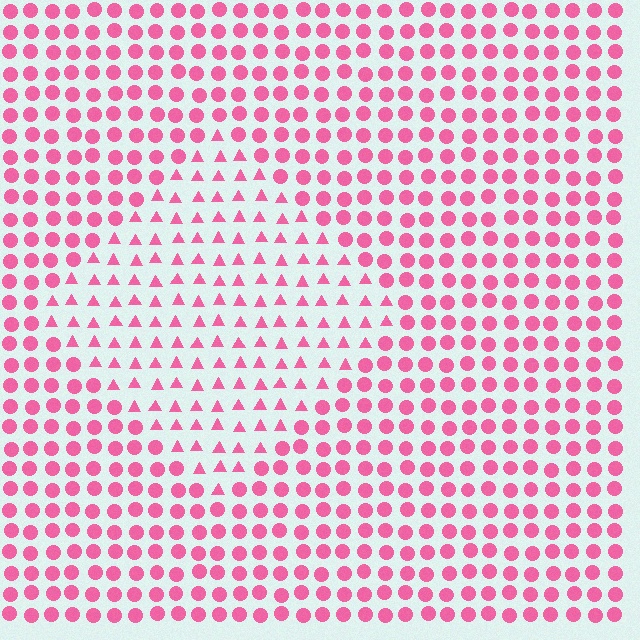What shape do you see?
I see a diamond.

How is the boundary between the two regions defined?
The boundary is defined by a change in element shape: triangles inside vs. circles outside. All elements share the same color and spacing.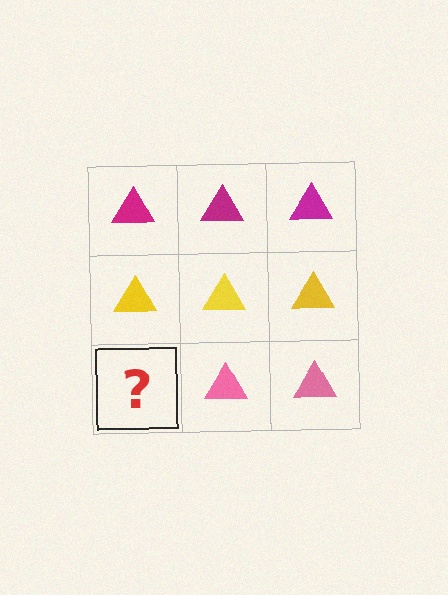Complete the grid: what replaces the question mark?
The question mark should be replaced with a pink triangle.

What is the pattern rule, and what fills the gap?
The rule is that each row has a consistent color. The gap should be filled with a pink triangle.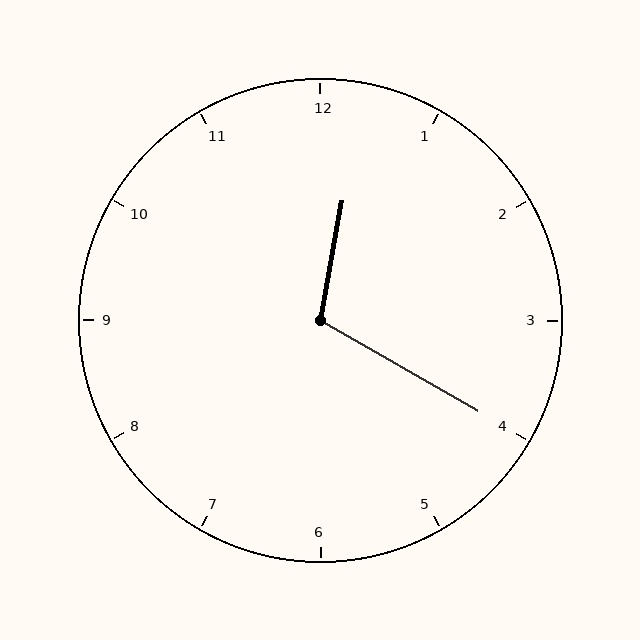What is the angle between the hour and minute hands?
Approximately 110 degrees.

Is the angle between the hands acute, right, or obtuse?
It is obtuse.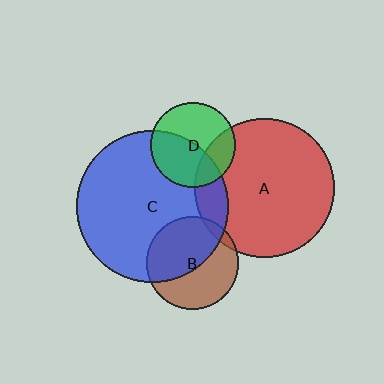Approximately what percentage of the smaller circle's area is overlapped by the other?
Approximately 55%.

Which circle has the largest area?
Circle C (blue).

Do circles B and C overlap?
Yes.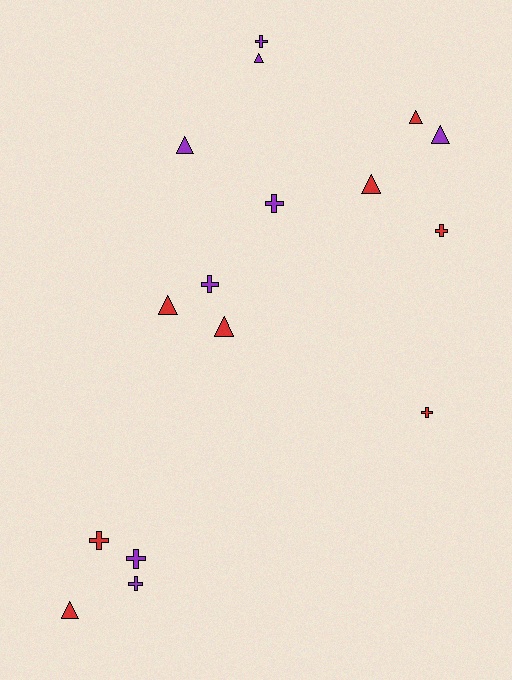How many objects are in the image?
There are 16 objects.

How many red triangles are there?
There are 5 red triangles.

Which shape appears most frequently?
Triangle, with 8 objects.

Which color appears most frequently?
Red, with 8 objects.